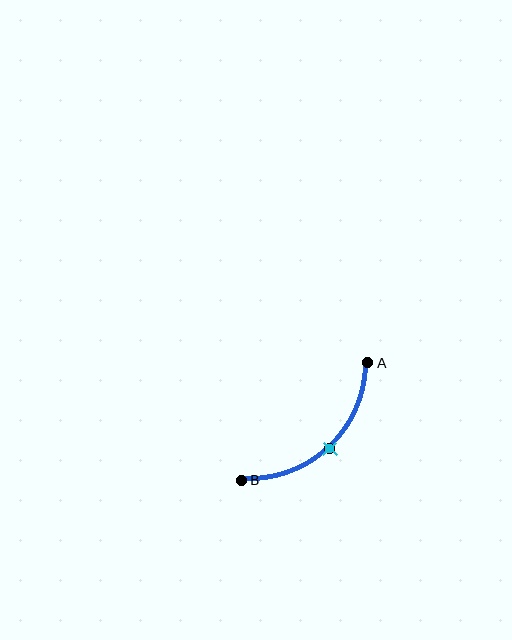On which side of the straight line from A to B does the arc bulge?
The arc bulges below and to the right of the straight line connecting A and B.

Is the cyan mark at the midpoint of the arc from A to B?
Yes. The cyan mark lies on the arc at equal arc-length from both A and B — it is the arc midpoint.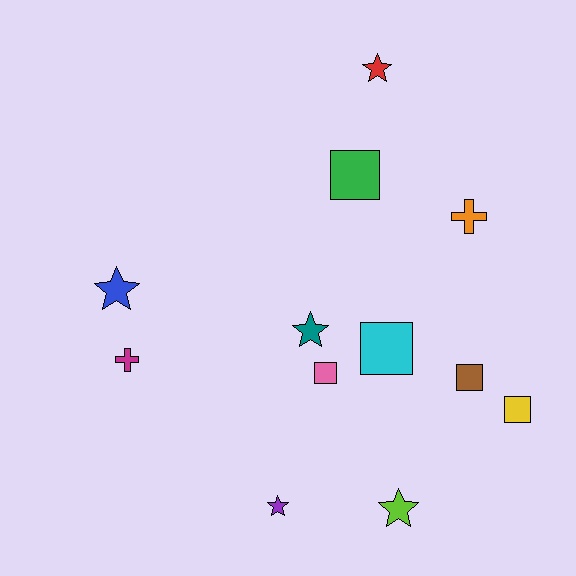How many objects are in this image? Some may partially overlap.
There are 12 objects.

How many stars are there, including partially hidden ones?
There are 5 stars.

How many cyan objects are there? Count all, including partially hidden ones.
There is 1 cyan object.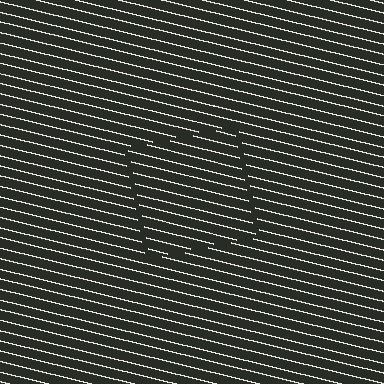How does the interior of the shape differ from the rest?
The interior of the shape contains the same grating, shifted by half a period — the contour is defined by the phase discontinuity where line-ends from the inner and outer gratings abut.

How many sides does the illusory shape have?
4 sides — the line-ends trace a square.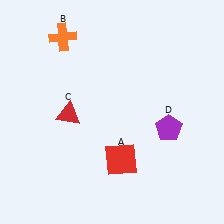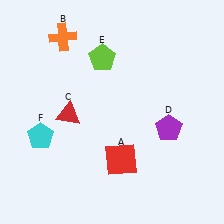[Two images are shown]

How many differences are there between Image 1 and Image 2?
There are 2 differences between the two images.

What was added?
A lime pentagon (E), a cyan pentagon (F) were added in Image 2.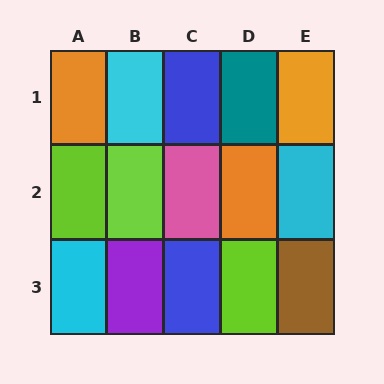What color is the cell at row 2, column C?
Pink.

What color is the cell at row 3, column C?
Blue.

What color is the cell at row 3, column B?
Purple.